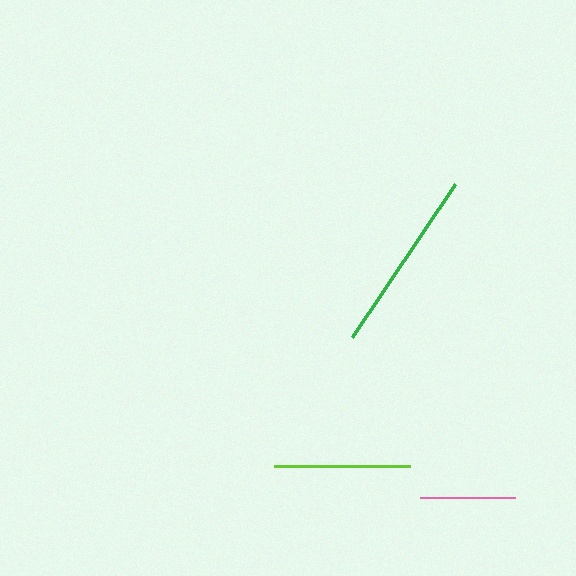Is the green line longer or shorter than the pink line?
The green line is longer than the pink line.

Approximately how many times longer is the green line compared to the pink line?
The green line is approximately 1.9 times the length of the pink line.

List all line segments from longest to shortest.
From longest to shortest: green, lime, pink.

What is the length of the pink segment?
The pink segment is approximately 96 pixels long.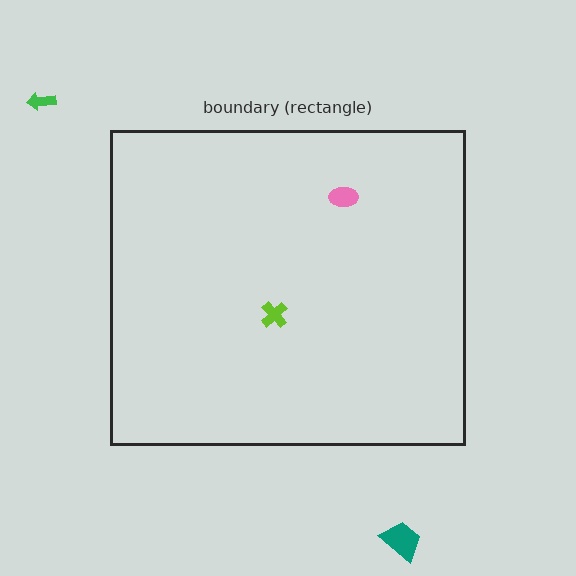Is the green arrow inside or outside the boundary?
Outside.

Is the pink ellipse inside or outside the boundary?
Inside.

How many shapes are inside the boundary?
2 inside, 2 outside.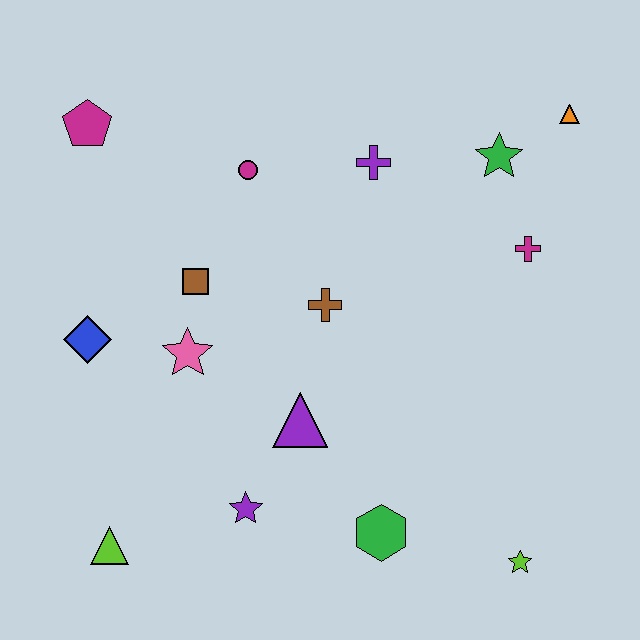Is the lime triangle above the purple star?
No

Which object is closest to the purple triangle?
The purple star is closest to the purple triangle.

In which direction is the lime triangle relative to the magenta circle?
The lime triangle is below the magenta circle.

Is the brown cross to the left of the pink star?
No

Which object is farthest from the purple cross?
The lime triangle is farthest from the purple cross.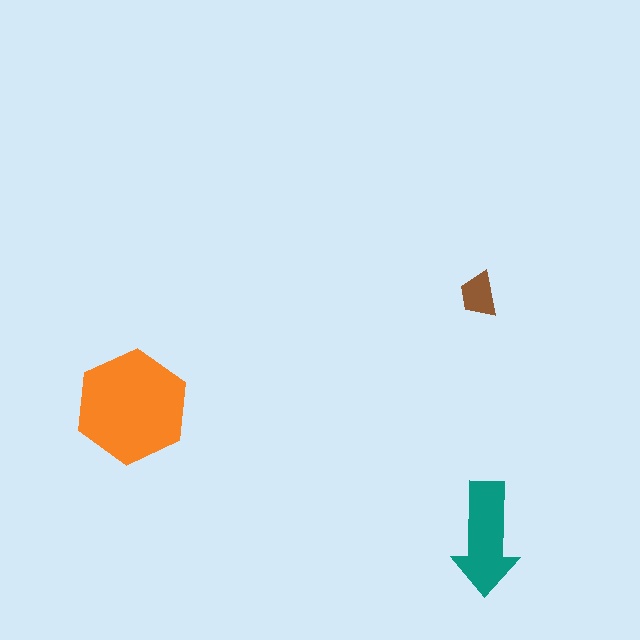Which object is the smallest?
The brown trapezoid.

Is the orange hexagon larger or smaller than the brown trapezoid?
Larger.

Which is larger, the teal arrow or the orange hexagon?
The orange hexagon.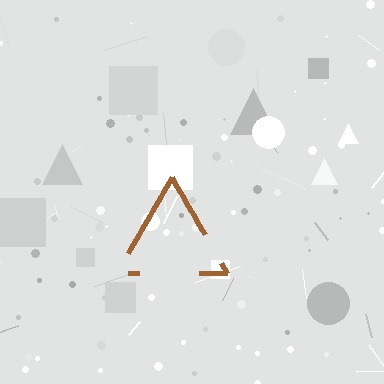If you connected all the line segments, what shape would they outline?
They would outline a triangle.